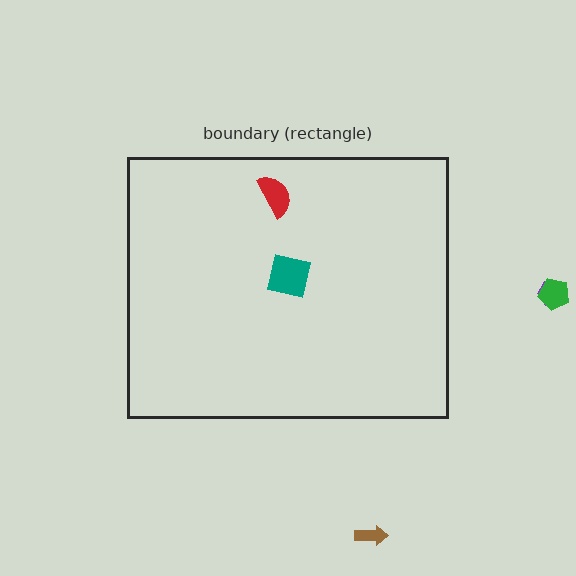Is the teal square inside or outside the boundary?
Inside.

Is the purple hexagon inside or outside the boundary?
Outside.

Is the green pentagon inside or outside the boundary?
Outside.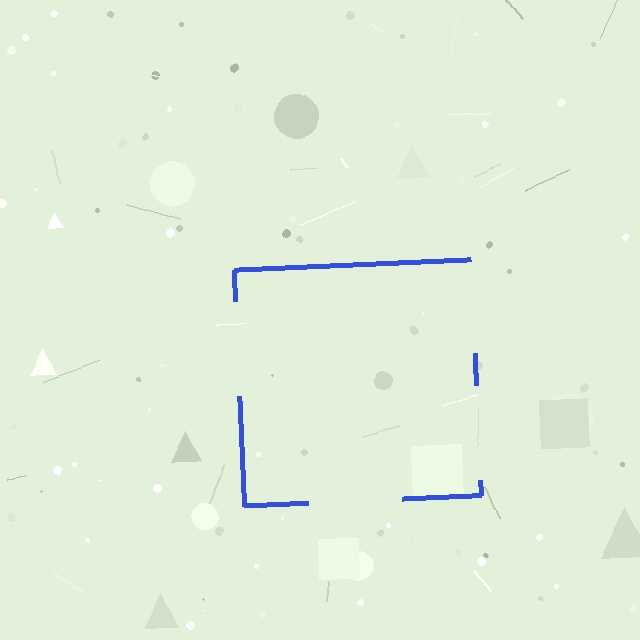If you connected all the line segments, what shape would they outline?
They would outline a square.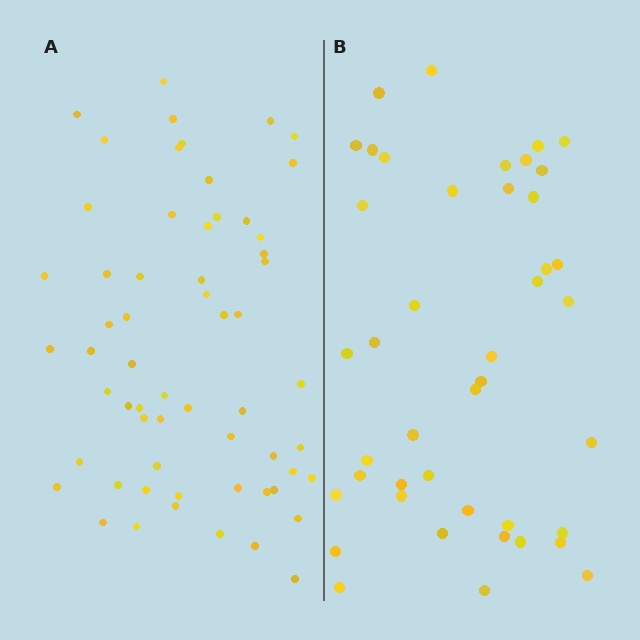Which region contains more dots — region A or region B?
Region A (the left region) has more dots.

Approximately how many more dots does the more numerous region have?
Region A has approximately 15 more dots than region B.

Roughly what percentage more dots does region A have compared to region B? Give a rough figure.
About 40% more.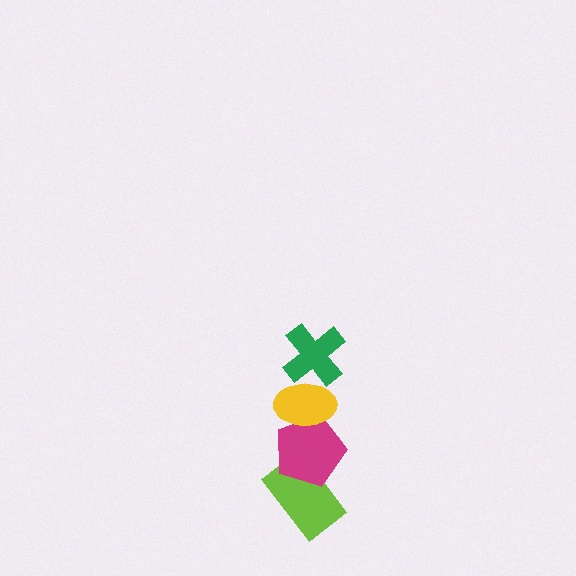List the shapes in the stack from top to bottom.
From top to bottom: the green cross, the yellow ellipse, the magenta pentagon, the lime rectangle.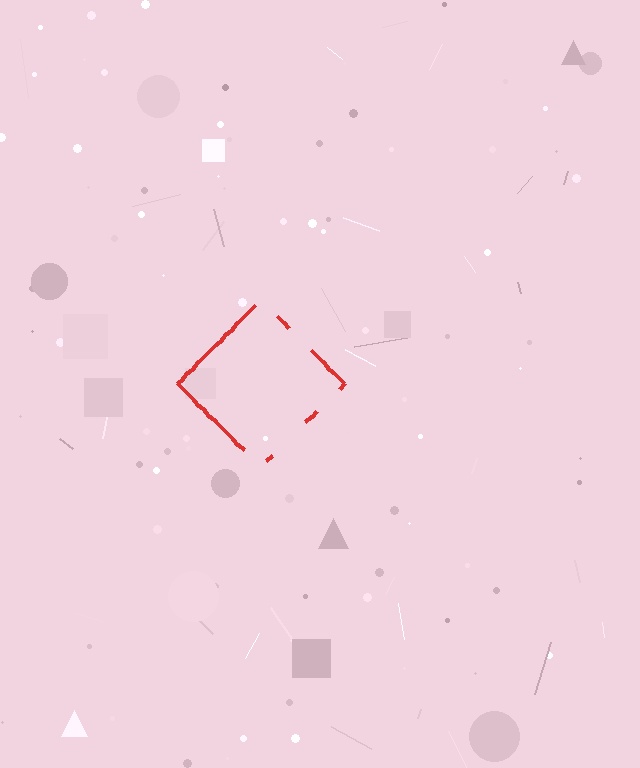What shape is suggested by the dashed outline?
The dashed outline suggests a diamond.